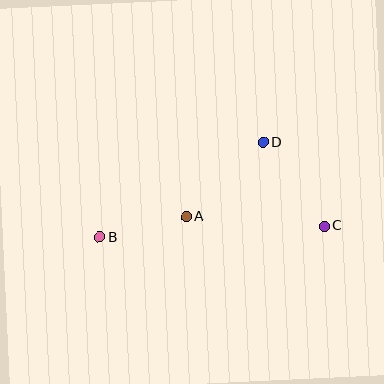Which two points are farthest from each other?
Points B and C are farthest from each other.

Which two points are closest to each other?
Points A and B are closest to each other.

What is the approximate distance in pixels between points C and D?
The distance between C and D is approximately 103 pixels.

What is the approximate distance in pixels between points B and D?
The distance between B and D is approximately 189 pixels.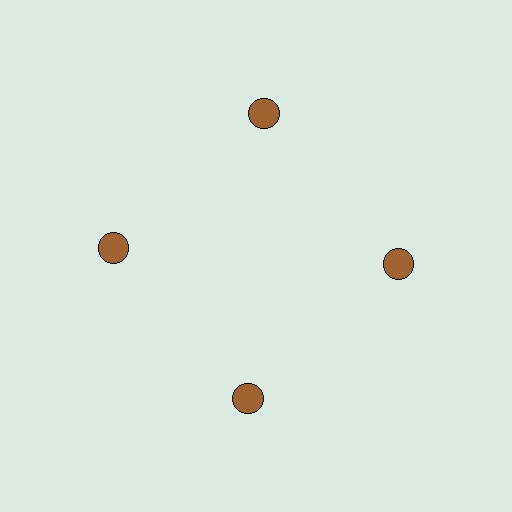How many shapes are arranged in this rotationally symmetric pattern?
There are 4 shapes, arranged in 4 groups of 1.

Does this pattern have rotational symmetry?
Yes, this pattern has 4-fold rotational symmetry. It looks the same after rotating 90 degrees around the center.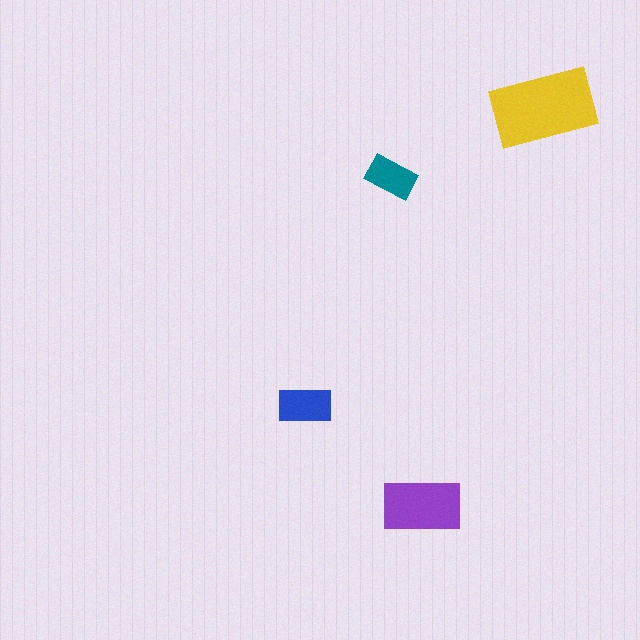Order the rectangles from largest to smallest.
the yellow one, the purple one, the blue one, the teal one.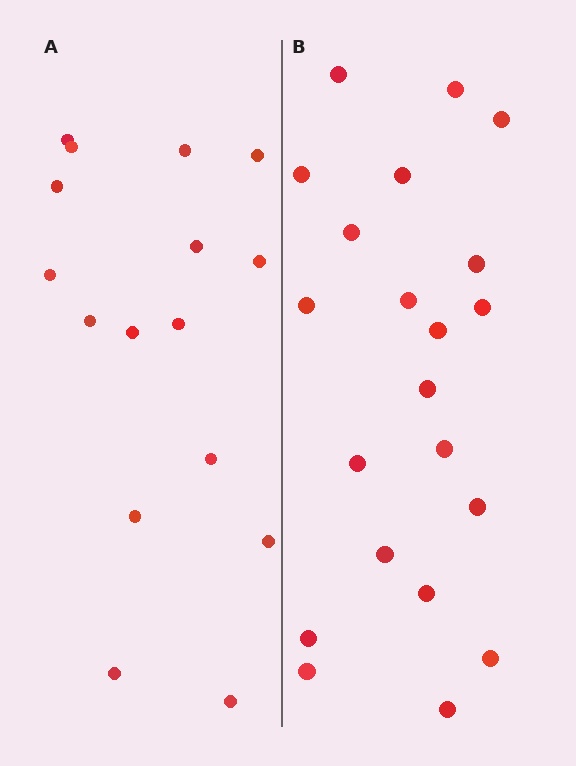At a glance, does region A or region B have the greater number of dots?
Region B (the right region) has more dots.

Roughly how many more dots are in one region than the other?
Region B has about 5 more dots than region A.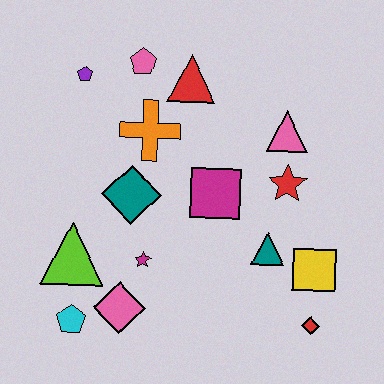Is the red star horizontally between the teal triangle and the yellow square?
Yes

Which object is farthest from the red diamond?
The purple pentagon is farthest from the red diamond.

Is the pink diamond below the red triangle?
Yes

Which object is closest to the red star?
The pink triangle is closest to the red star.